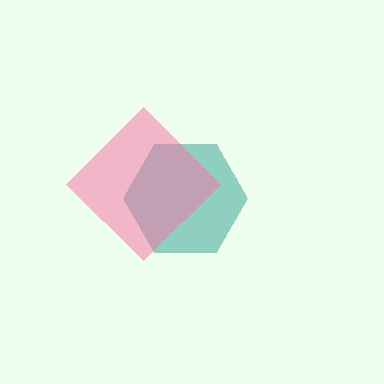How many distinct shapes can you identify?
There are 2 distinct shapes: a teal hexagon, a pink diamond.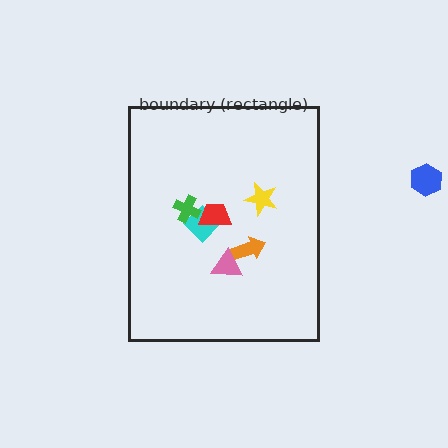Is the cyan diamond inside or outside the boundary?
Inside.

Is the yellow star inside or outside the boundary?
Inside.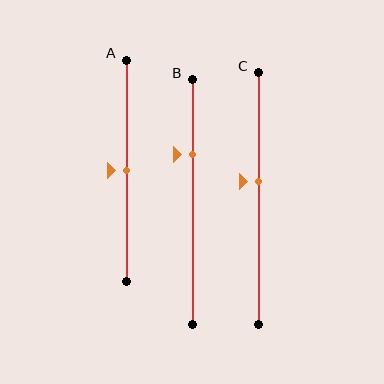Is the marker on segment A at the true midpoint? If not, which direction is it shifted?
Yes, the marker on segment A is at the true midpoint.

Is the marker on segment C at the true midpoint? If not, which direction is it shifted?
No, the marker on segment C is shifted upward by about 7% of the segment length.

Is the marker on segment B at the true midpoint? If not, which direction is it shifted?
No, the marker on segment B is shifted upward by about 19% of the segment length.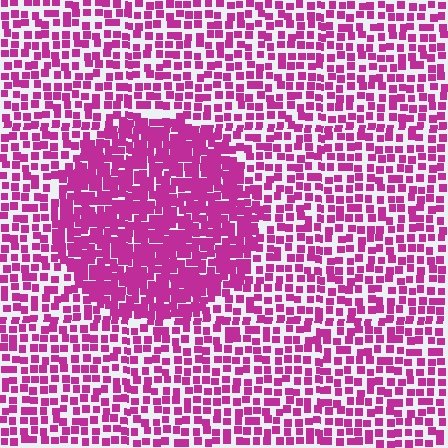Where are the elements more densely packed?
The elements are more densely packed inside the circle boundary.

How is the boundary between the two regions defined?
The boundary is defined by a change in element density (approximately 1.9x ratio). All elements are the same color, size, and shape.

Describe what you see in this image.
The image contains small magenta elements arranged at two different densities. A circle-shaped region is visible where the elements are more densely packed than the surrounding area.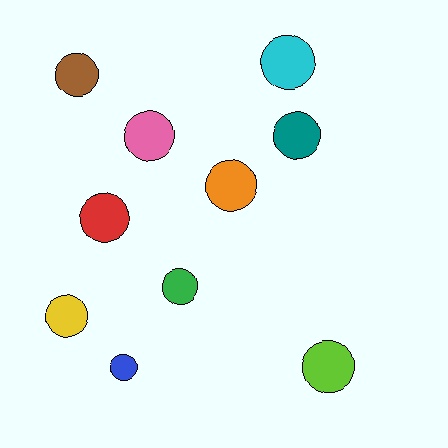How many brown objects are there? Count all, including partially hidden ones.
There is 1 brown object.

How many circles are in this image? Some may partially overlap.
There are 10 circles.